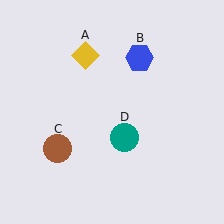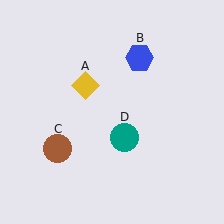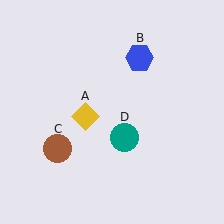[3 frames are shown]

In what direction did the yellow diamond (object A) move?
The yellow diamond (object A) moved down.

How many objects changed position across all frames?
1 object changed position: yellow diamond (object A).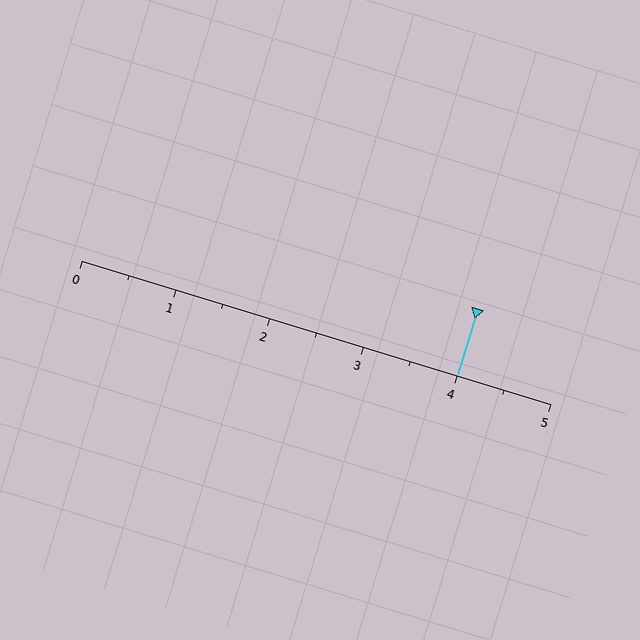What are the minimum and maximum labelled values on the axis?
The axis runs from 0 to 5.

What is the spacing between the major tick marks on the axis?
The major ticks are spaced 1 apart.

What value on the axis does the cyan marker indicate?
The marker indicates approximately 4.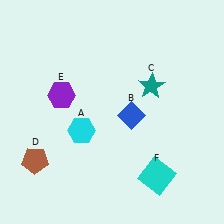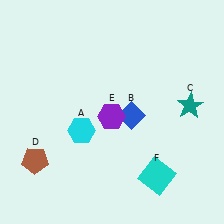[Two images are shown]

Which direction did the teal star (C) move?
The teal star (C) moved right.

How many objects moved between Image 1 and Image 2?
2 objects moved between the two images.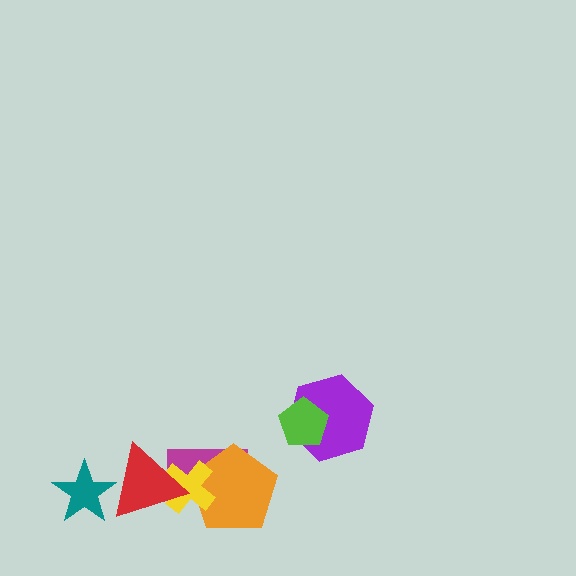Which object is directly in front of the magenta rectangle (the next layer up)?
The orange pentagon is directly in front of the magenta rectangle.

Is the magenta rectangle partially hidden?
Yes, it is partially covered by another shape.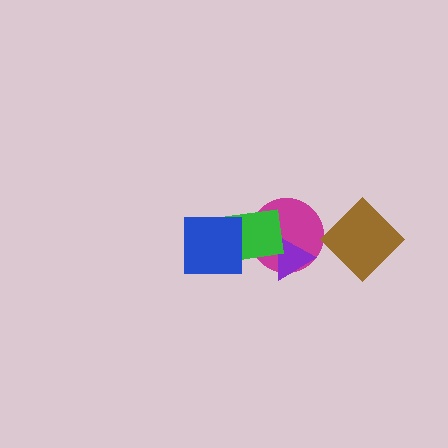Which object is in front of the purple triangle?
The green rectangle is in front of the purple triangle.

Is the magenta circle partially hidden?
Yes, it is partially covered by another shape.